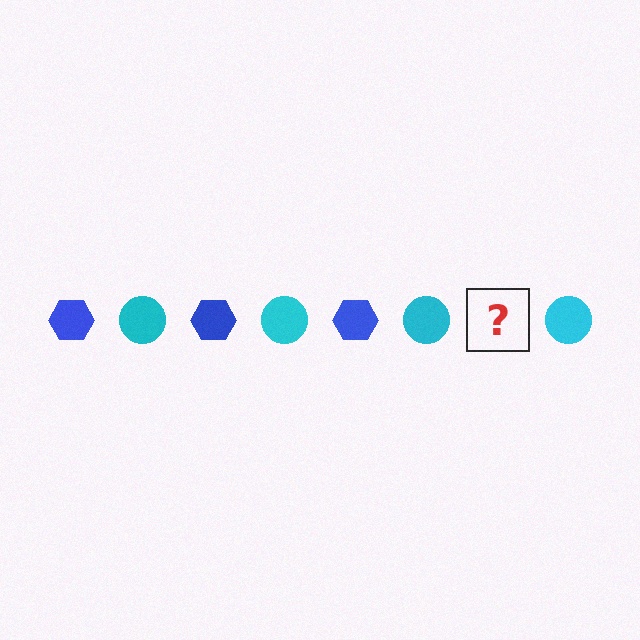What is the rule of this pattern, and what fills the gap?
The rule is that the pattern alternates between blue hexagon and cyan circle. The gap should be filled with a blue hexagon.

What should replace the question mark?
The question mark should be replaced with a blue hexagon.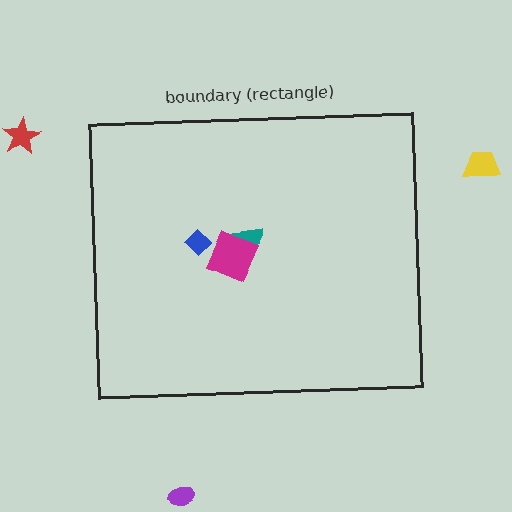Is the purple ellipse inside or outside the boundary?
Outside.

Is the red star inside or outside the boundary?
Outside.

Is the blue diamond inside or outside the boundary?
Inside.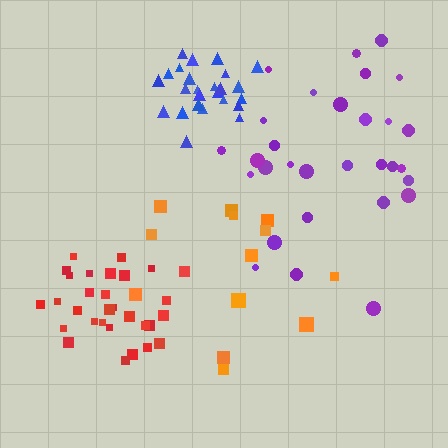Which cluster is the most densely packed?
Blue.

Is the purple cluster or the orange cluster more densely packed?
Purple.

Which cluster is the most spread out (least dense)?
Orange.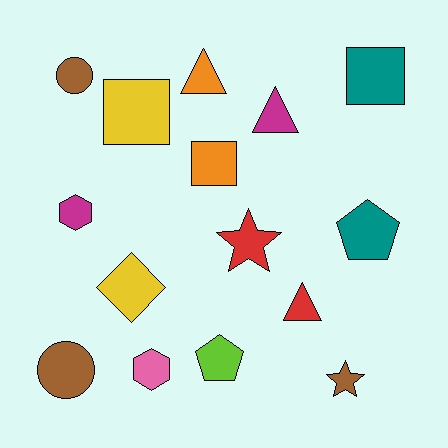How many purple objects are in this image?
There are no purple objects.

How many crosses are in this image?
There are no crosses.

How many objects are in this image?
There are 15 objects.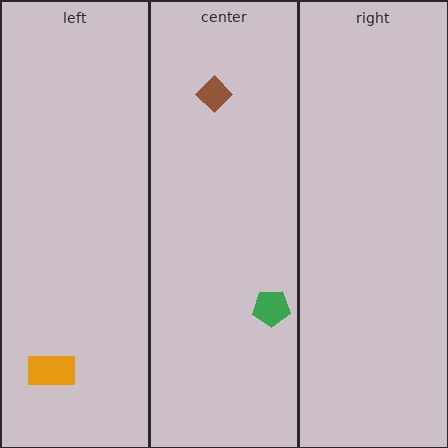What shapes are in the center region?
The green pentagon, the brown diamond.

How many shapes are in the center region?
2.